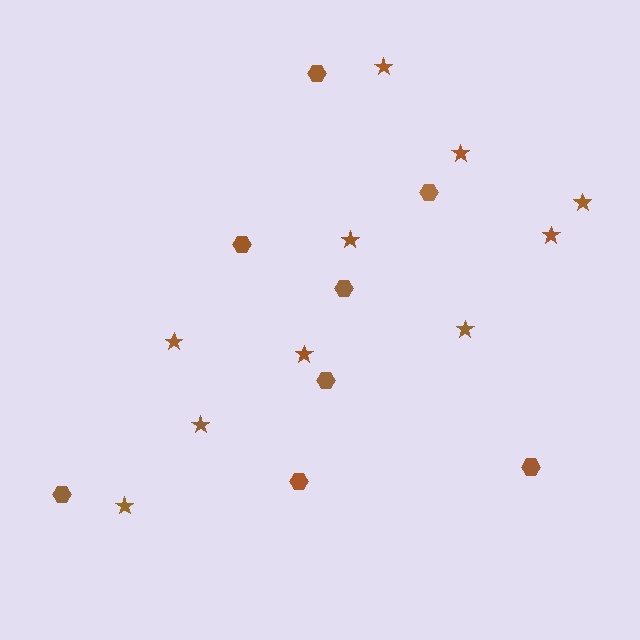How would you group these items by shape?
There are 2 groups: one group of stars (10) and one group of hexagons (8).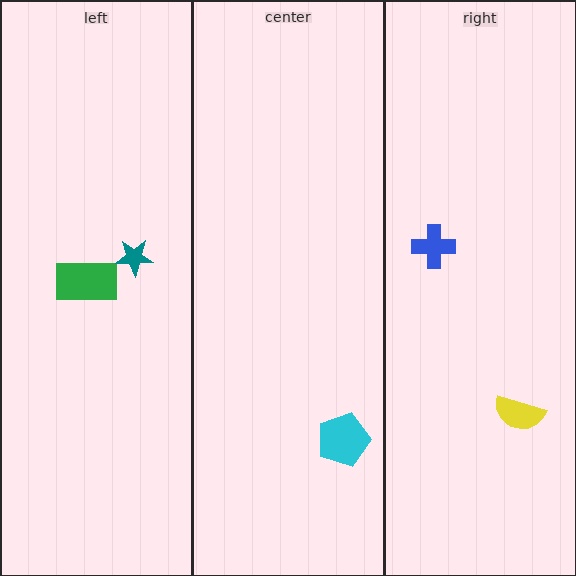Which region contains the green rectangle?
The left region.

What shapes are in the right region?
The yellow semicircle, the blue cross.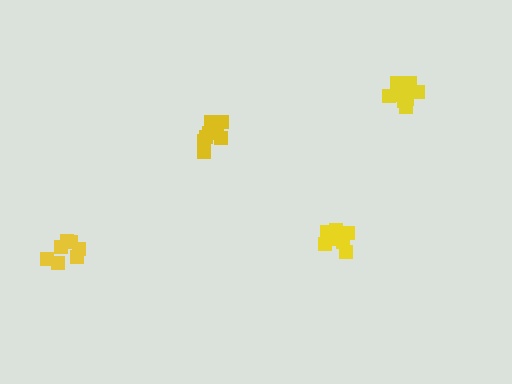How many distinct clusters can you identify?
There are 4 distinct clusters.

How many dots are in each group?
Group 1: 7 dots, Group 2: 8 dots, Group 3: 9 dots, Group 4: 9 dots (33 total).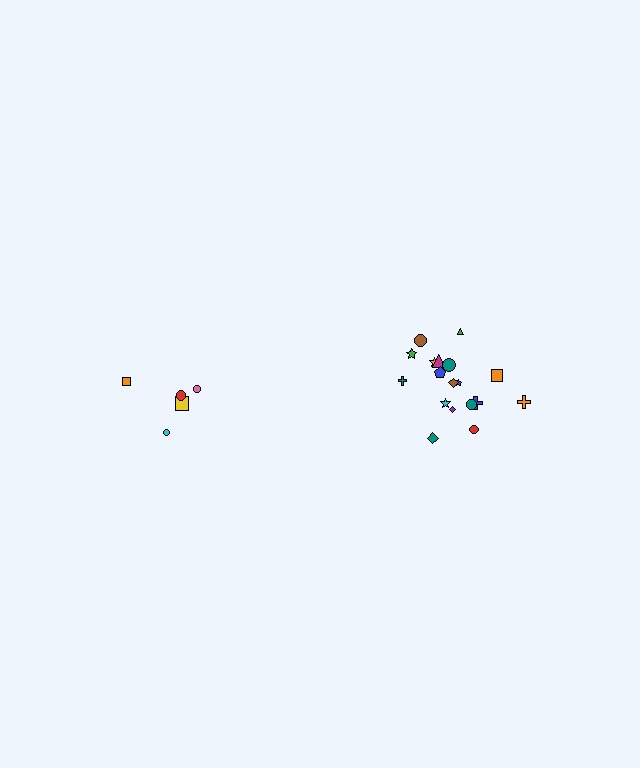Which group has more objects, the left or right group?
The right group.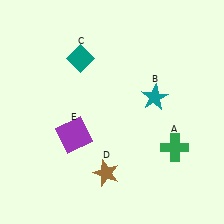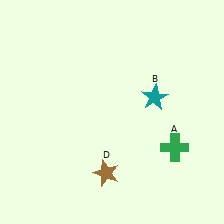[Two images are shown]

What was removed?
The teal diamond (C), the purple square (E) were removed in Image 2.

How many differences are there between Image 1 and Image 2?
There are 2 differences between the two images.